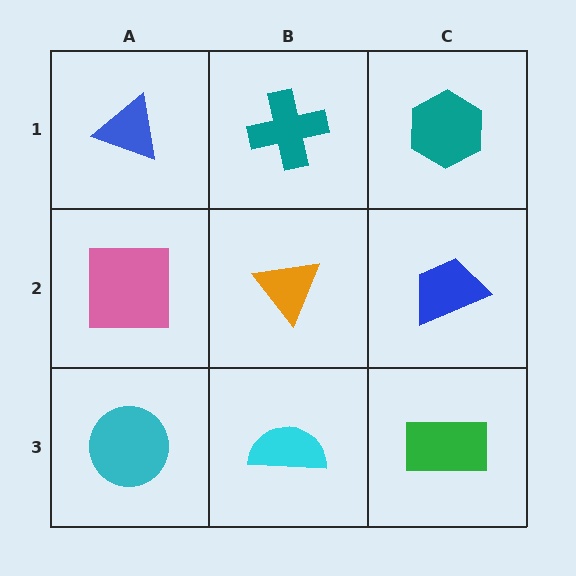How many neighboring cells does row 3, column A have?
2.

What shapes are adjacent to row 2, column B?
A teal cross (row 1, column B), a cyan semicircle (row 3, column B), a pink square (row 2, column A), a blue trapezoid (row 2, column C).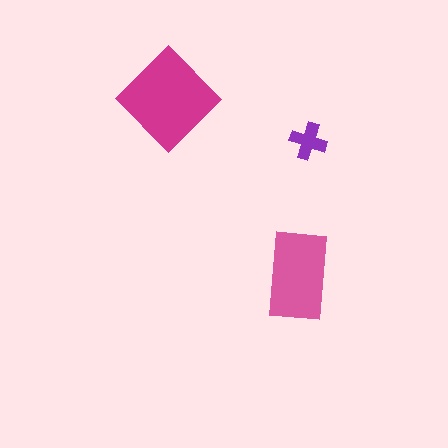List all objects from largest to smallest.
The magenta diamond, the pink rectangle, the purple cross.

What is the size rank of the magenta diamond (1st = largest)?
1st.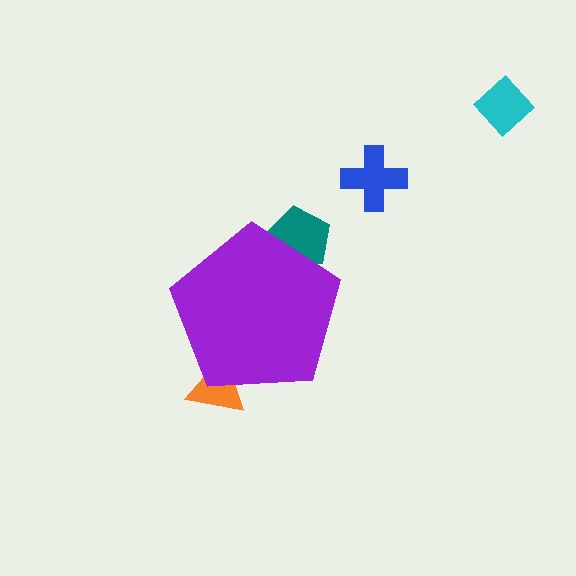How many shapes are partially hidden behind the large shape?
2 shapes are partially hidden.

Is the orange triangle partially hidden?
Yes, the orange triangle is partially hidden behind the purple pentagon.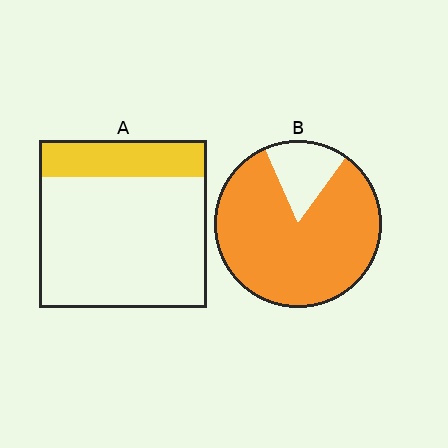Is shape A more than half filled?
No.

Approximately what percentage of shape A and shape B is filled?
A is approximately 20% and B is approximately 85%.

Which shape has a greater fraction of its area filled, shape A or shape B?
Shape B.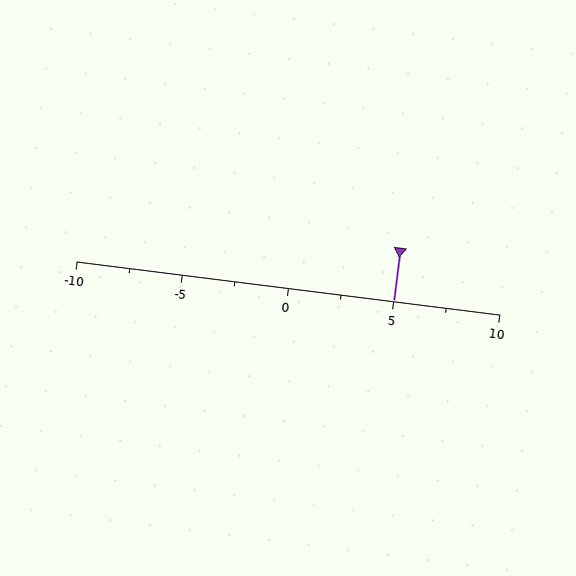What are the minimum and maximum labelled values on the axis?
The axis runs from -10 to 10.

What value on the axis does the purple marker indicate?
The marker indicates approximately 5.